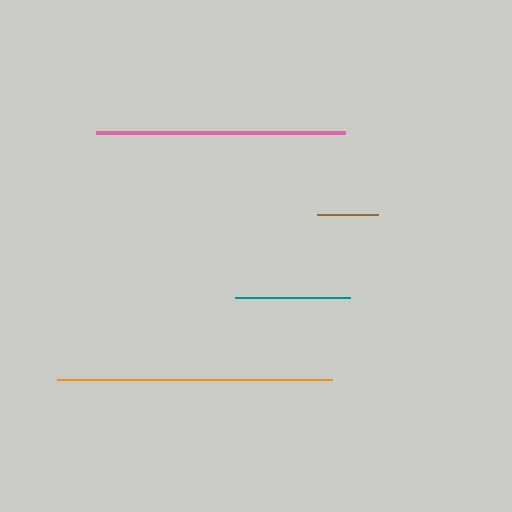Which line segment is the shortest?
The brown line is the shortest at approximately 61 pixels.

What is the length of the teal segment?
The teal segment is approximately 115 pixels long.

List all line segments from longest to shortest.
From longest to shortest: orange, pink, teal, brown.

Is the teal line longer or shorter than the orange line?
The orange line is longer than the teal line.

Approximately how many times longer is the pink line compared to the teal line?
The pink line is approximately 2.2 times the length of the teal line.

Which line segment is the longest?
The orange line is the longest at approximately 275 pixels.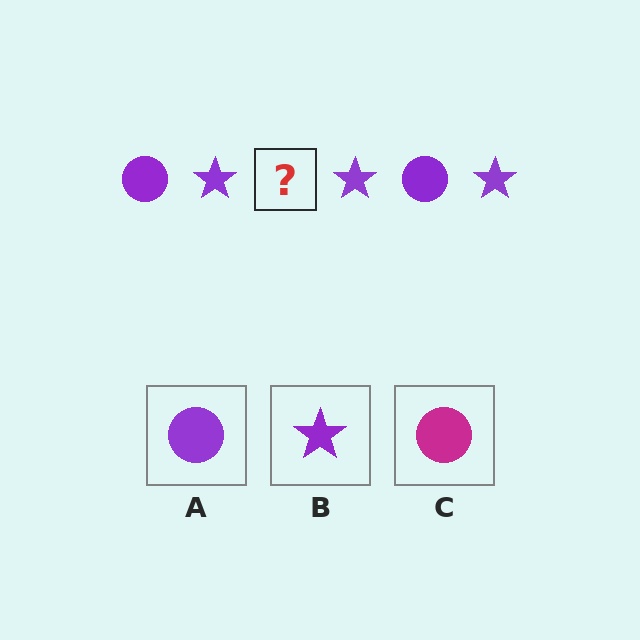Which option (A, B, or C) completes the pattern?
A.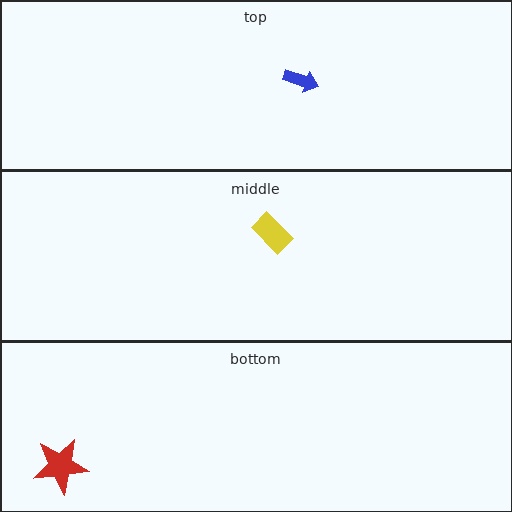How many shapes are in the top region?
1.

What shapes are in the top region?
The blue arrow.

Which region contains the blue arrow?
The top region.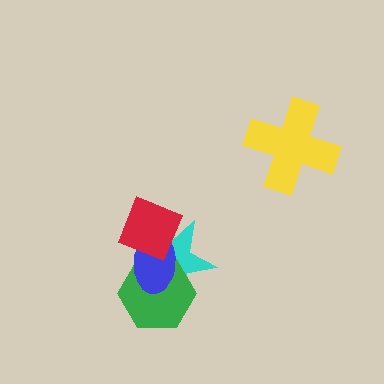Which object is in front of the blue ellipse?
The red diamond is in front of the blue ellipse.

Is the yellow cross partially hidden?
No, no other shape covers it.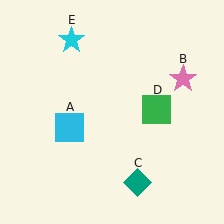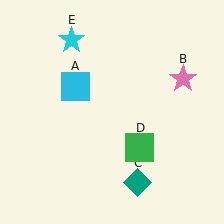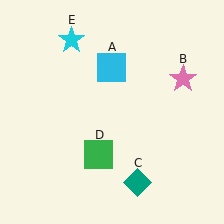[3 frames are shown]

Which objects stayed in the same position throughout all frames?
Pink star (object B) and teal diamond (object C) and cyan star (object E) remained stationary.